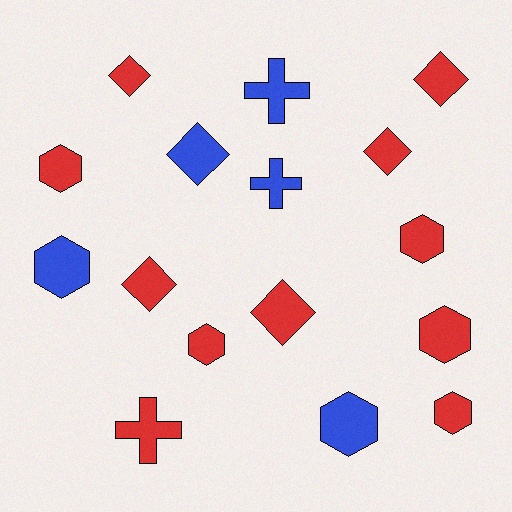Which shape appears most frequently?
Hexagon, with 7 objects.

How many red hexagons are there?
There are 5 red hexagons.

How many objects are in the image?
There are 16 objects.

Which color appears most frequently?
Red, with 11 objects.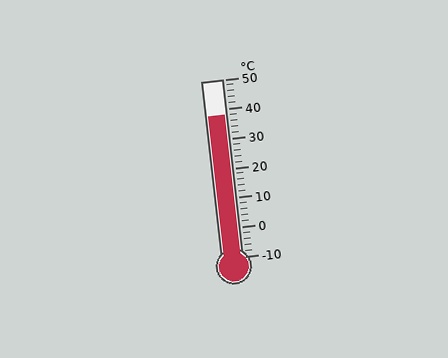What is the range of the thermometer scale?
The thermometer scale ranges from -10°C to 50°C.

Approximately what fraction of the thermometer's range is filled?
The thermometer is filled to approximately 80% of its range.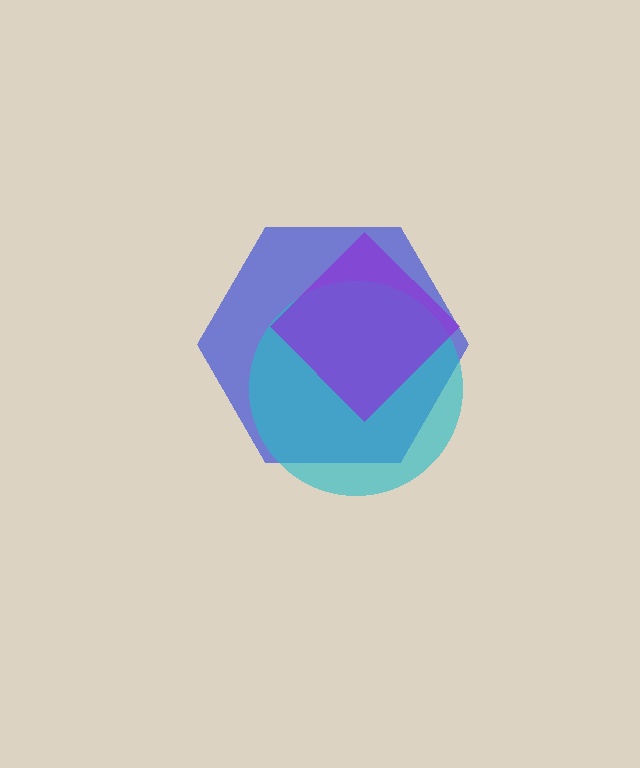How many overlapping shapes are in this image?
There are 3 overlapping shapes in the image.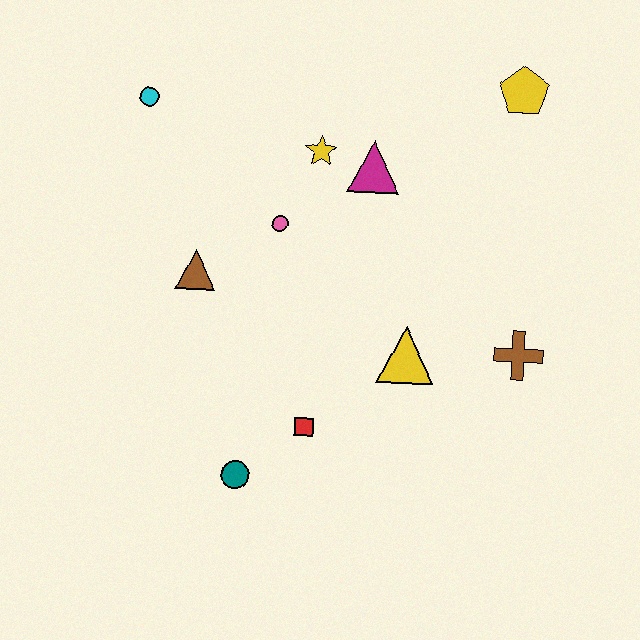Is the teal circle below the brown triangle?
Yes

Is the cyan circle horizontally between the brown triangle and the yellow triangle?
No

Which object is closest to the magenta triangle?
The yellow star is closest to the magenta triangle.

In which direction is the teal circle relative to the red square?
The teal circle is to the left of the red square.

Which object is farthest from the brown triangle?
The yellow pentagon is farthest from the brown triangle.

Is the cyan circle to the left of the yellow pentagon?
Yes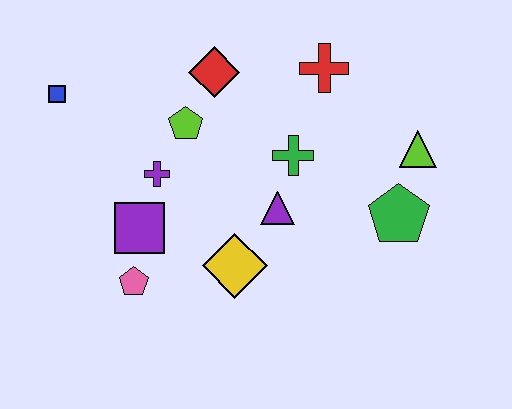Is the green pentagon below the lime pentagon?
Yes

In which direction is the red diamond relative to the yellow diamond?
The red diamond is above the yellow diamond.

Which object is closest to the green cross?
The purple triangle is closest to the green cross.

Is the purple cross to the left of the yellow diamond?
Yes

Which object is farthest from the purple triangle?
The blue square is farthest from the purple triangle.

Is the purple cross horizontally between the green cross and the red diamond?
No